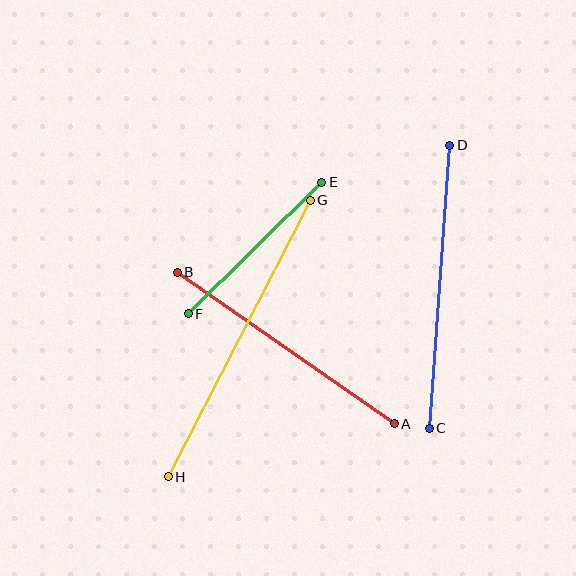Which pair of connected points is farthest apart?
Points G and H are farthest apart.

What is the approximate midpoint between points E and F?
The midpoint is at approximately (255, 248) pixels.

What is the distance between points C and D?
The distance is approximately 284 pixels.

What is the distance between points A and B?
The distance is approximately 265 pixels.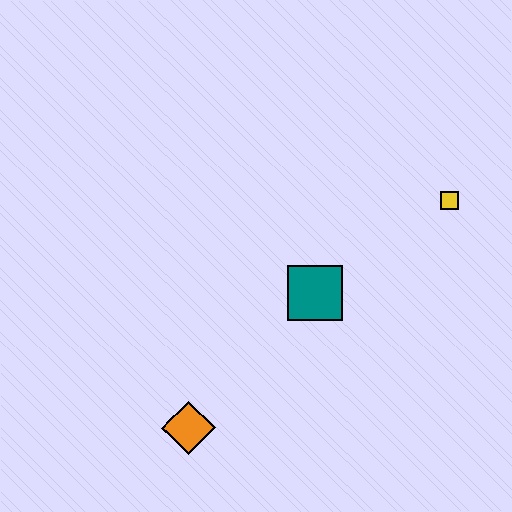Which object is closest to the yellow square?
The teal square is closest to the yellow square.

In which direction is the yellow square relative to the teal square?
The yellow square is to the right of the teal square.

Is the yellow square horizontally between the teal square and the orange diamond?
No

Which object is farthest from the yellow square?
The orange diamond is farthest from the yellow square.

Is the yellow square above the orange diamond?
Yes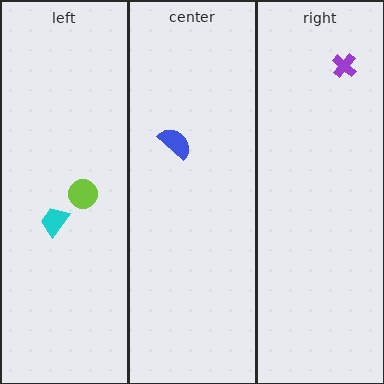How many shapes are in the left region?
2.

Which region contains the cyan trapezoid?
The left region.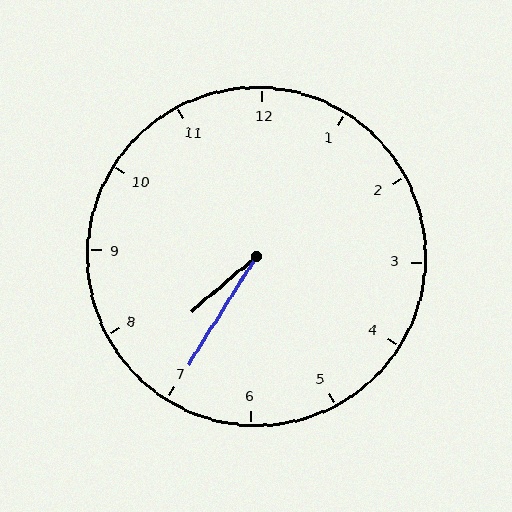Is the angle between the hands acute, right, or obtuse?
It is acute.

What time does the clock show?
7:35.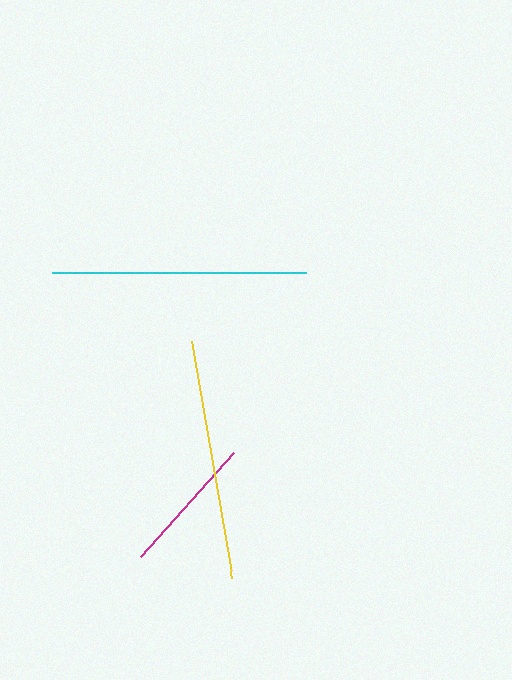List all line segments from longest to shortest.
From longest to shortest: cyan, yellow, magenta.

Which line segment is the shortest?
The magenta line is the shortest at approximately 140 pixels.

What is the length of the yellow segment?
The yellow segment is approximately 241 pixels long.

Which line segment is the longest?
The cyan line is the longest at approximately 255 pixels.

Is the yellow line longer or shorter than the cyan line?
The cyan line is longer than the yellow line.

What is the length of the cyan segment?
The cyan segment is approximately 255 pixels long.